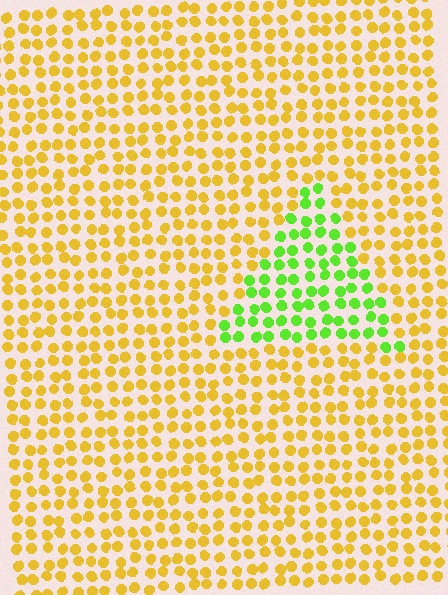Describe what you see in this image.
The image is filled with small yellow elements in a uniform arrangement. A triangle-shaped region is visible where the elements are tinted to a slightly different hue, forming a subtle color boundary.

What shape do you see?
I see a triangle.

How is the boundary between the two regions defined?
The boundary is defined purely by a slight shift in hue (about 59 degrees). Spacing, size, and orientation are identical on both sides.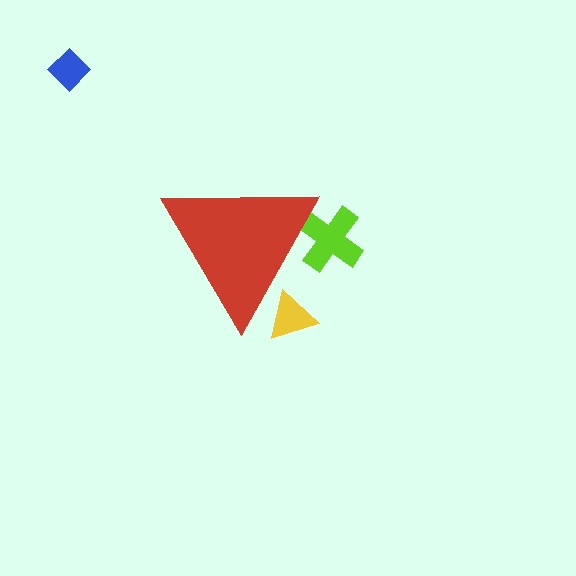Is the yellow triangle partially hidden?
Yes, the yellow triangle is partially hidden behind the red triangle.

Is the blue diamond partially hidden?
No, the blue diamond is fully visible.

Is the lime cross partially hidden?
Yes, the lime cross is partially hidden behind the red triangle.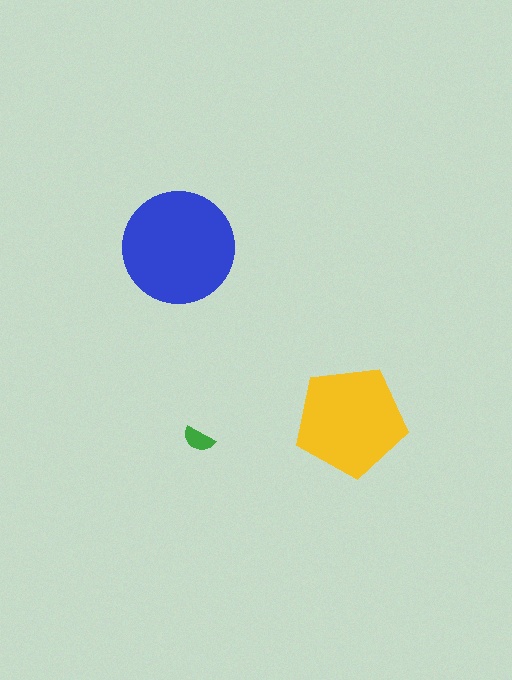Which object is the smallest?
The green semicircle.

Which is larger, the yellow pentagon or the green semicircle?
The yellow pentagon.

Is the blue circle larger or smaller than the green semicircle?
Larger.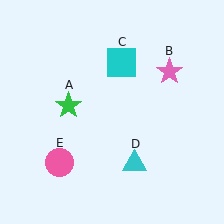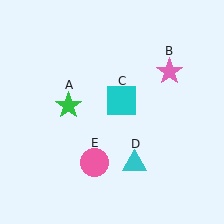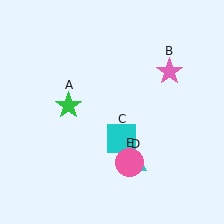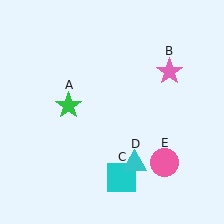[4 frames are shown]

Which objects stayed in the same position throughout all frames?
Green star (object A) and pink star (object B) and cyan triangle (object D) remained stationary.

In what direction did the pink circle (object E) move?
The pink circle (object E) moved right.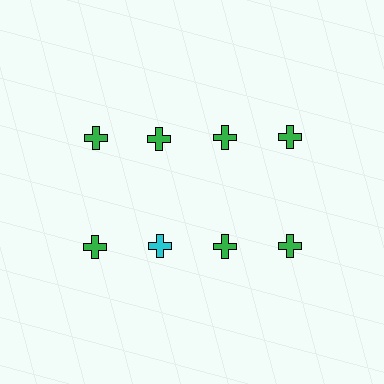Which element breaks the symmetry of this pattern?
The cyan cross in the second row, second from left column breaks the symmetry. All other shapes are green crosses.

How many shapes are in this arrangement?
There are 8 shapes arranged in a grid pattern.